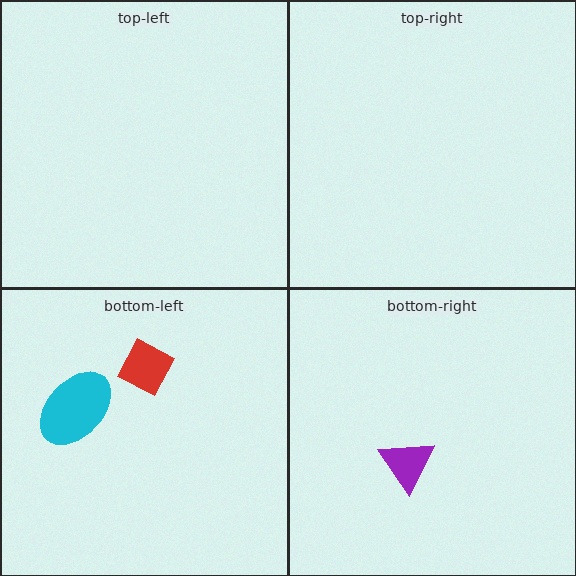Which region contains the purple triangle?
The bottom-right region.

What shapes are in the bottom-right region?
The purple triangle.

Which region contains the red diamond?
The bottom-left region.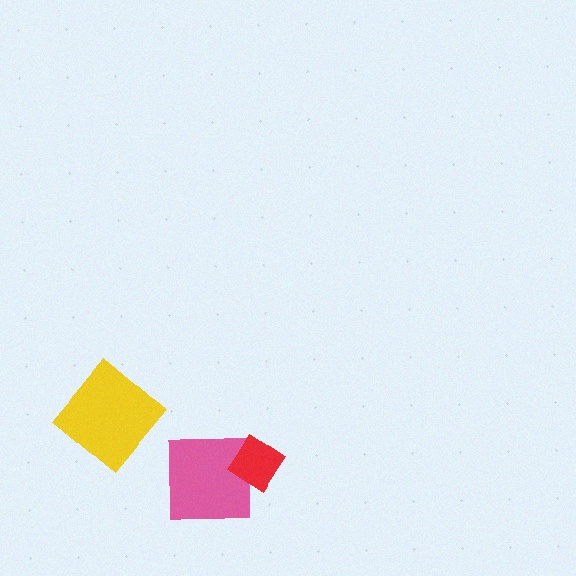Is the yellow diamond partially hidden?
No, no other shape covers it.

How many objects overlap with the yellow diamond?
0 objects overlap with the yellow diamond.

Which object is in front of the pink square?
The red diamond is in front of the pink square.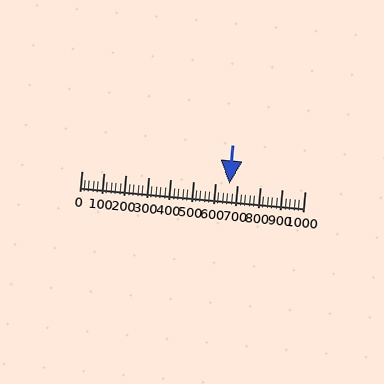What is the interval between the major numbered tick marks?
The major tick marks are spaced 100 units apart.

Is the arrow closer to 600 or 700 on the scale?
The arrow is closer to 700.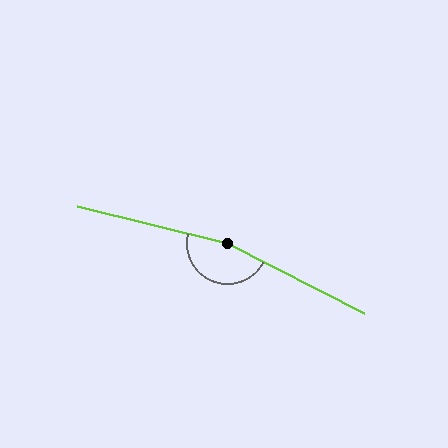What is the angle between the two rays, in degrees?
Approximately 167 degrees.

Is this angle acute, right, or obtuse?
It is obtuse.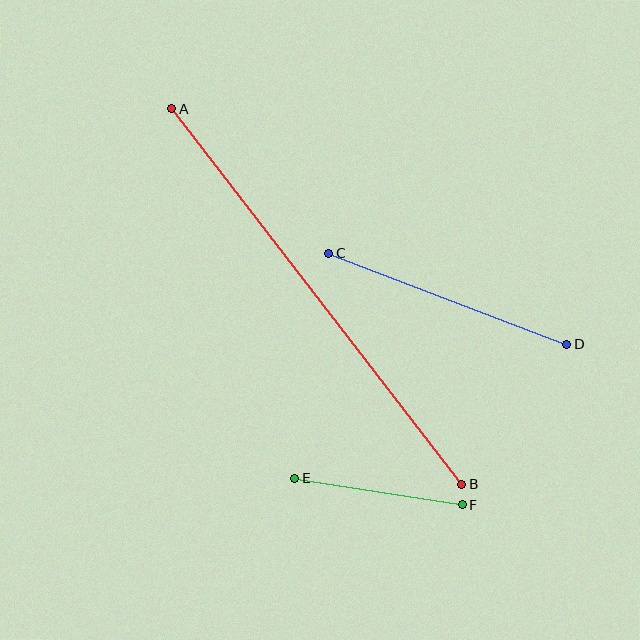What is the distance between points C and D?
The distance is approximately 255 pixels.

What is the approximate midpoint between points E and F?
The midpoint is at approximately (378, 492) pixels.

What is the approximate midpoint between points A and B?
The midpoint is at approximately (317, 296) pixels.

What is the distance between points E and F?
The distance is approximately 170 pixels.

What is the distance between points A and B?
The distance is approximately 474 pixels.